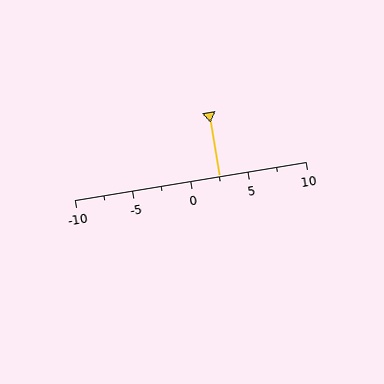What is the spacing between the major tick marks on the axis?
The major ticks are spaced 5 apart.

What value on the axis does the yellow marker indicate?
The marker indicates approximately 2.5.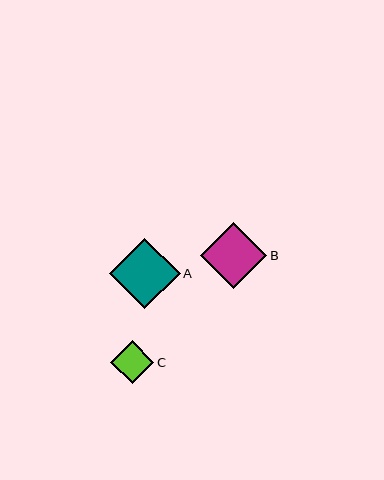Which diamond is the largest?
Diamond A is the largest with a size of approximately 70 pixels.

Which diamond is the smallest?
Diamond C is the smallest with a size of approximately 43 pixels.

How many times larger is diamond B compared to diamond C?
Diamond B is approximately 1.5 times the size of diamond C.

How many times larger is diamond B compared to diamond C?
Diamond B is approximately 1.5 times the size of diamond C.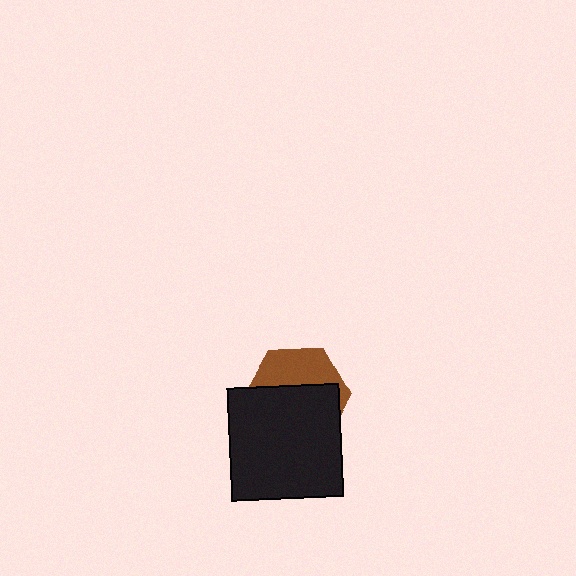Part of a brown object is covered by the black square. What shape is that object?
It is a hexagon.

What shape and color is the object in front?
The object in front is a black square.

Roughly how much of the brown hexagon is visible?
A small part of it is visible (roughly 38%).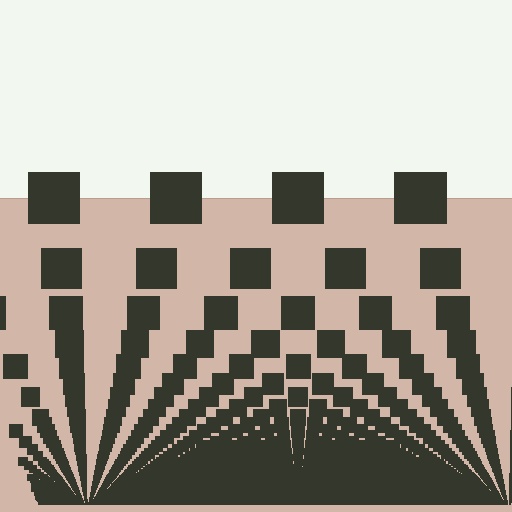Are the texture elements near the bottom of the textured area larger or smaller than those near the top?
Smaller. The gradient is inverted — elements near the bottom are smaller and denser.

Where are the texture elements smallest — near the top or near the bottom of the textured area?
Near the bottom.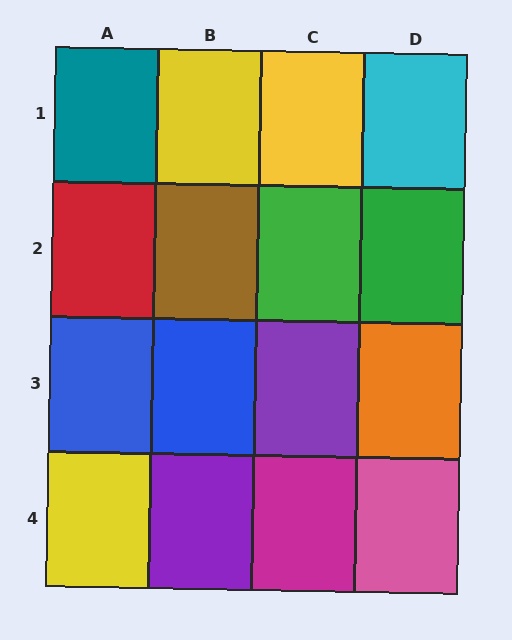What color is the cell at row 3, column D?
Orange.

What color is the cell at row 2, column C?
Green.